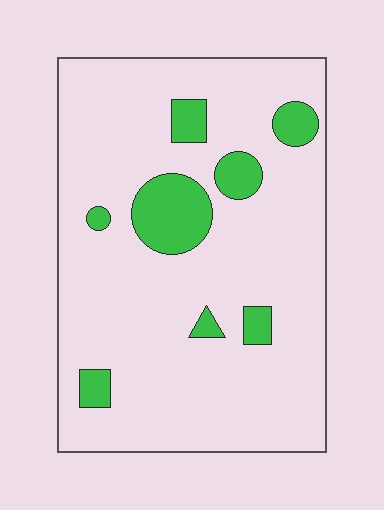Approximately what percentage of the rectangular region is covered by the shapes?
Approximately 15%.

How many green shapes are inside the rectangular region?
8.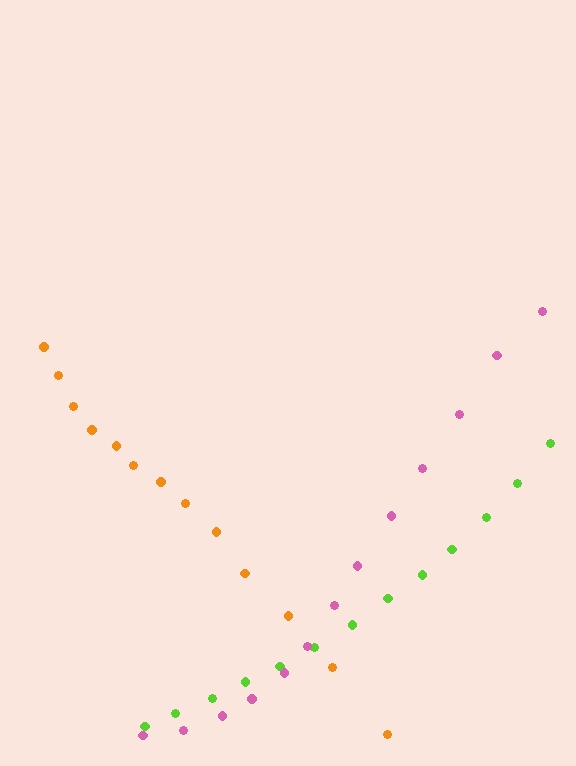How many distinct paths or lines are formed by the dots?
There are 3 distinct paths.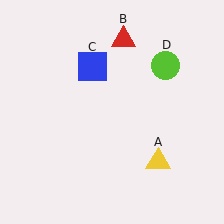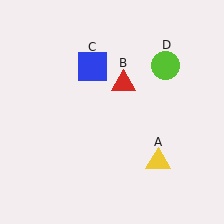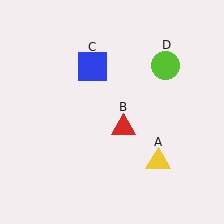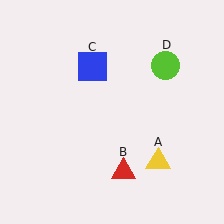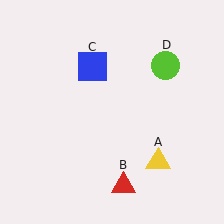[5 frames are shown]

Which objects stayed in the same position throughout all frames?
Yellow triangle (object A) and blue square (object C) and lime circle (object D) remained stationary.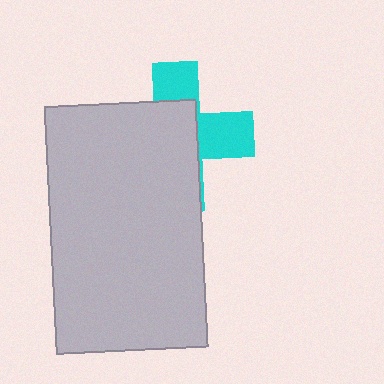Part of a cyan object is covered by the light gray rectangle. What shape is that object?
It is a cross.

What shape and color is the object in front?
The object in front is a light gray rectangle.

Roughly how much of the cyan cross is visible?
A small part of it is visible (roughly 38%).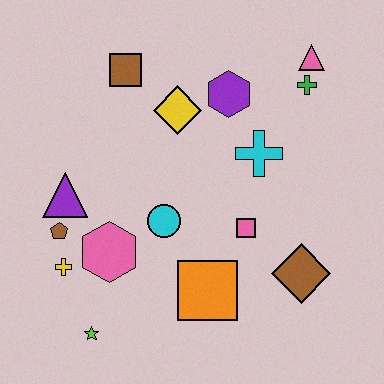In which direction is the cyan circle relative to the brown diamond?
The cyan circle is to the left of the brown diamond.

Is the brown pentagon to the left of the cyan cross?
Yes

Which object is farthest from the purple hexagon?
The lime star is farthest from the purple hexagon.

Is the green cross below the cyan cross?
No